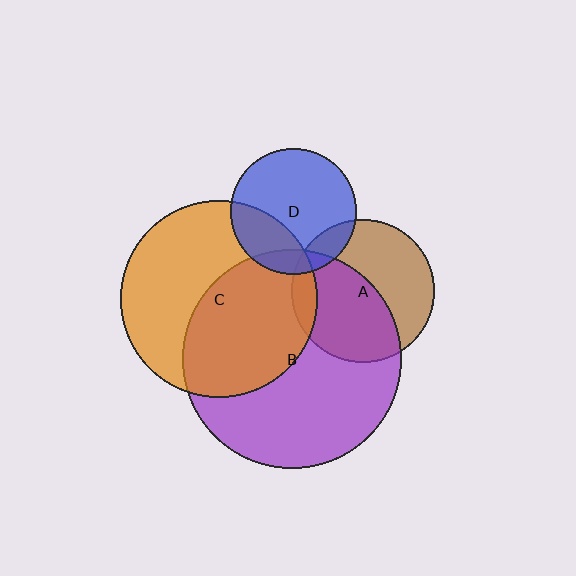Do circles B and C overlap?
Yes.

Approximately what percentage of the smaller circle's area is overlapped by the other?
Approximately 50%.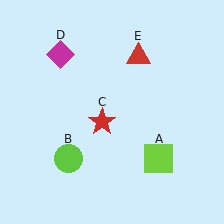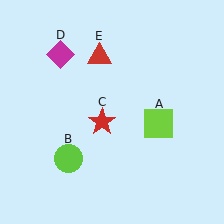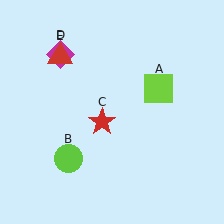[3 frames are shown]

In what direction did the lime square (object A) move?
The lime square (object A) moved up.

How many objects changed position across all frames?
2 objects changed position: lime square (object A), red triangle (object E).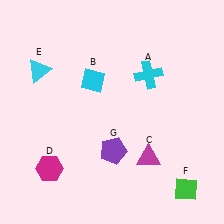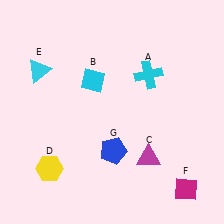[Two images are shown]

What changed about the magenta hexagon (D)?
In Image 1, D is magenta. In Image 2, it changed to yellow.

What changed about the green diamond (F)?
In Image 1, F is green. In Image 2, it changed to magenta.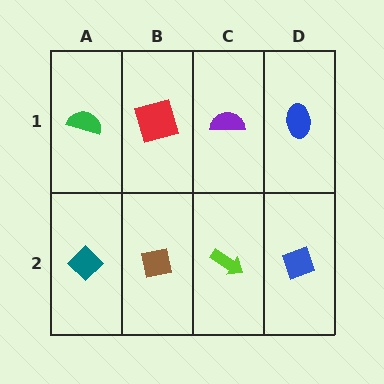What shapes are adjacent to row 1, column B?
A brown square (row 2, column B), a green semicircle (row 1, column A), a purple semicircle (row 1, column C).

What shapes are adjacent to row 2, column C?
A purple semicircle (row 1, column C), a brown square (row 2, column B), a blue diamond (row 2, column D).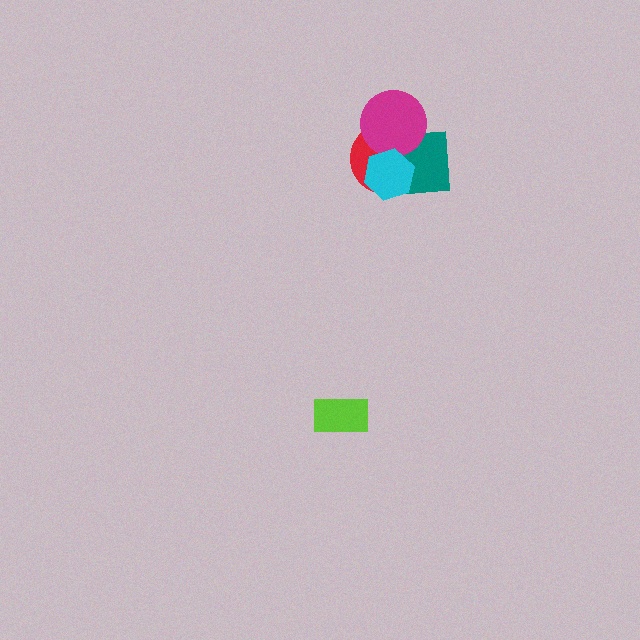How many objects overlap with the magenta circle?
3 objects overlap with the magenta circle.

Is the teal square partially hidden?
Yes, it is partially covered by another shape.